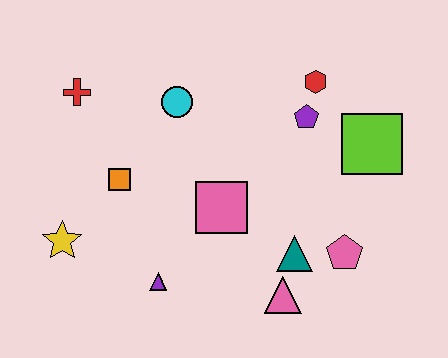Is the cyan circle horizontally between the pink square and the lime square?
No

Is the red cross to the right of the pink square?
No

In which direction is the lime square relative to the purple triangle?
The lime square is to the right of the purple triangle.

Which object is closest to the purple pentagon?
The red hexagon is closest to the purple pentagon.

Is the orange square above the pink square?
Yes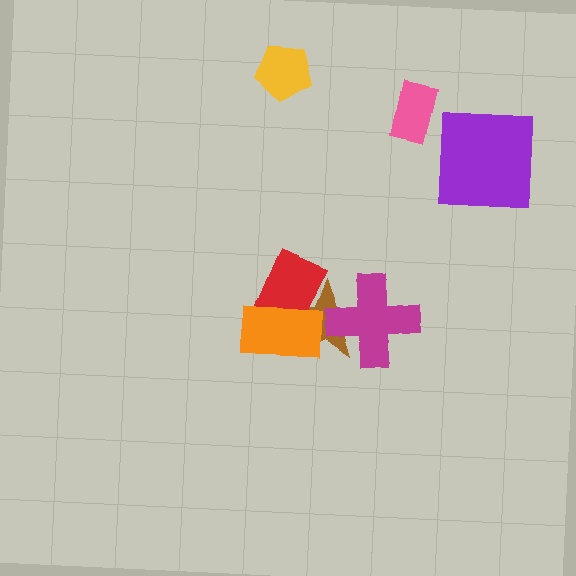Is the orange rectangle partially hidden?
No, no other shape covers it.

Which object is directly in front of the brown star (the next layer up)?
The red rectangle is directly in front of the brown star.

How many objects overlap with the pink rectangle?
0 objects overlap with the pink rectangle.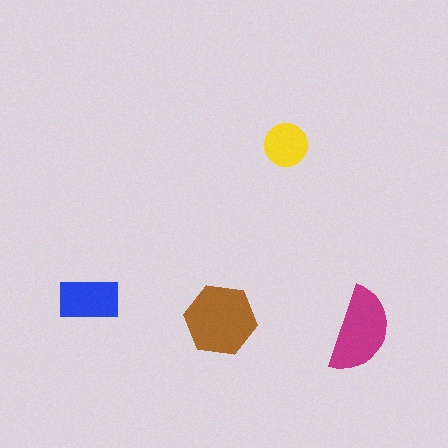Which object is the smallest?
The yellow circle.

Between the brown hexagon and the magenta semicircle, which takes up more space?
The brown hexagon.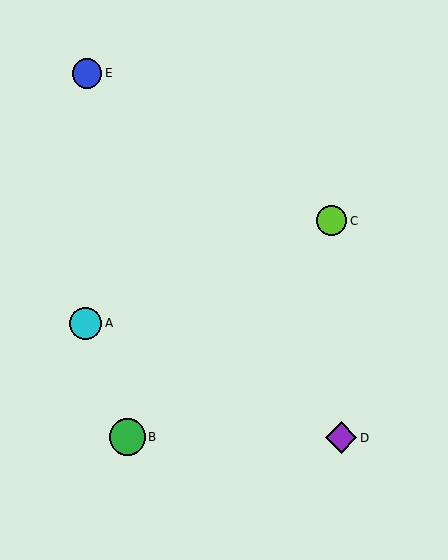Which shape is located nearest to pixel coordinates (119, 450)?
The green circle (labeled B) at (127, 437) is nearest to that location.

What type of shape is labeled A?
Shape A is a cyan circle.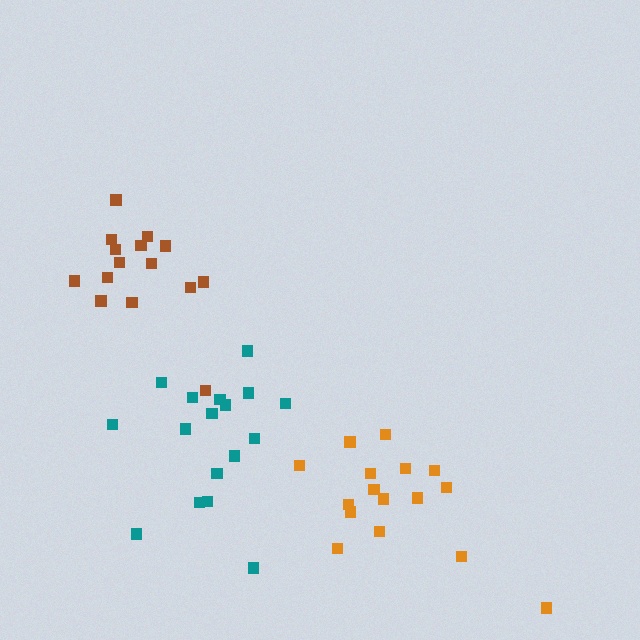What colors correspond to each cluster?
The clusters are colored: brown, orange, teal.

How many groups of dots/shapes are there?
There are 3 groups.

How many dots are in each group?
Group 1: 15 dots, Group 2: 16 dots, Group 3: 17 dots (48 total).